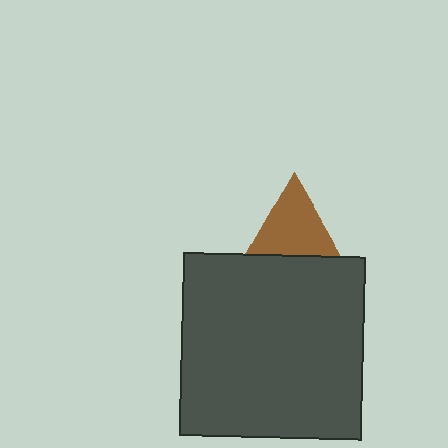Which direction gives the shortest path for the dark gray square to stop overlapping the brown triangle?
Moving down gives the shortest separation.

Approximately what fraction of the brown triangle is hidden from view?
Roughly 35% of the brown triangle is hidden behind the dark gray square.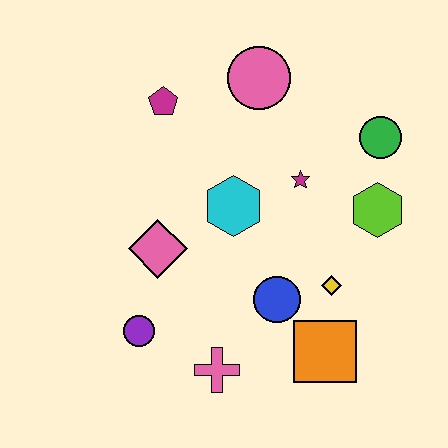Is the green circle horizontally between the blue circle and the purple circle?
No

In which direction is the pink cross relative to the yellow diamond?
The pink cross is to the left of the yellow diamond.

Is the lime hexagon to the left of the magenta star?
No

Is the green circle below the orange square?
No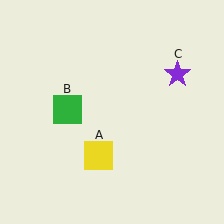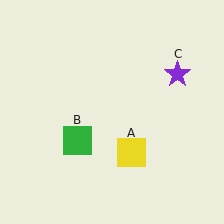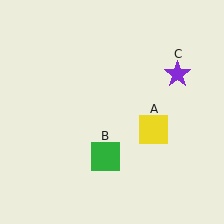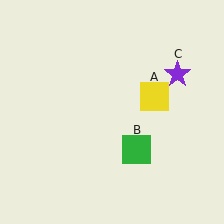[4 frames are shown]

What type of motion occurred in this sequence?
The yellow square (object A), green square (object B) rotated counterclockwise around the center of the scene.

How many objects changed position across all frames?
2 objects changed position: yellow square (object A), green square (object B).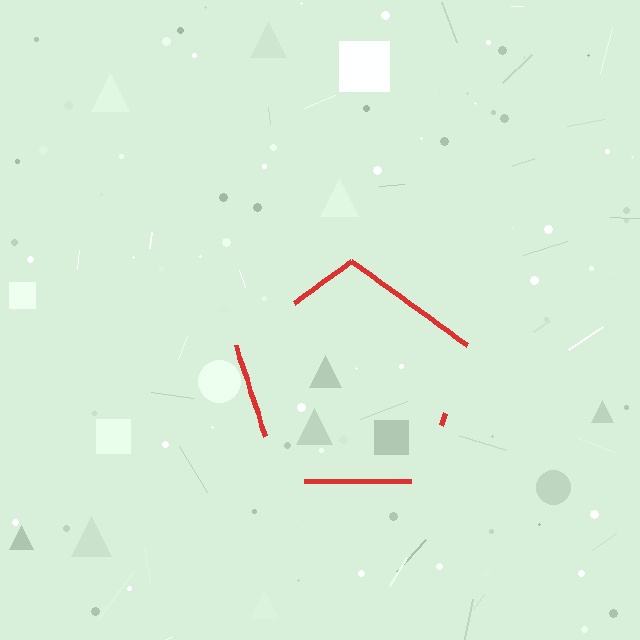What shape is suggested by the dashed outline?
The dashed outline suggests a pentagon.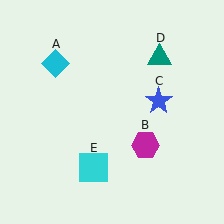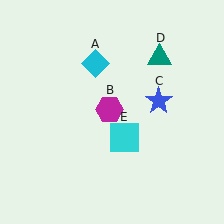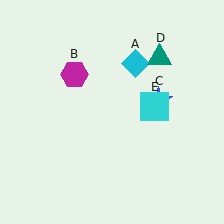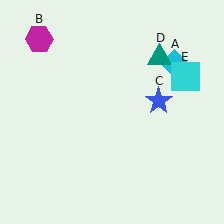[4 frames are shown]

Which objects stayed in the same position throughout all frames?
Blue star (object C) and teal triangle (object D) remained stationary.